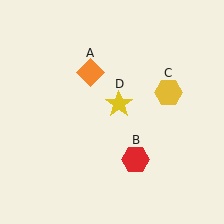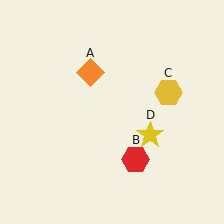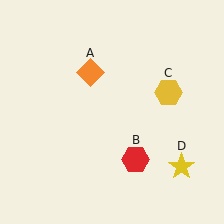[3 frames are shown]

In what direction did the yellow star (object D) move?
The yellow star (object D) moved down and to the right.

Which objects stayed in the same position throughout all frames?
Orange diamond (object A) and red hexagon (object B) and yellow hexagon (object C) remained stationary.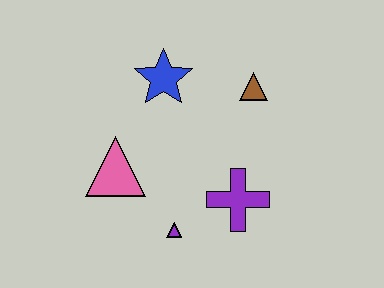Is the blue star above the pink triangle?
Yes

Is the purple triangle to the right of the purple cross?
No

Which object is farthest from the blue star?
The purple triangle is farthest from the blue star.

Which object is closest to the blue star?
The brown triangle is closest to the blue star.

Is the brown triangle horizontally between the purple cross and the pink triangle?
No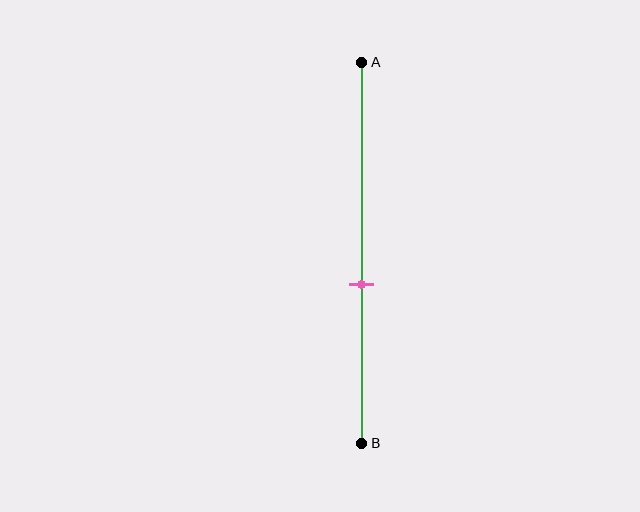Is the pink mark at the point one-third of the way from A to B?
No, the mark is at about 60% from A, not at the 33% one-third point.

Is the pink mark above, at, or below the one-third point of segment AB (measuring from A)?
The pink mark is below the one-third point of segment AB.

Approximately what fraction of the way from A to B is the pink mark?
The pink mark is approximately 60% of the way from A to B.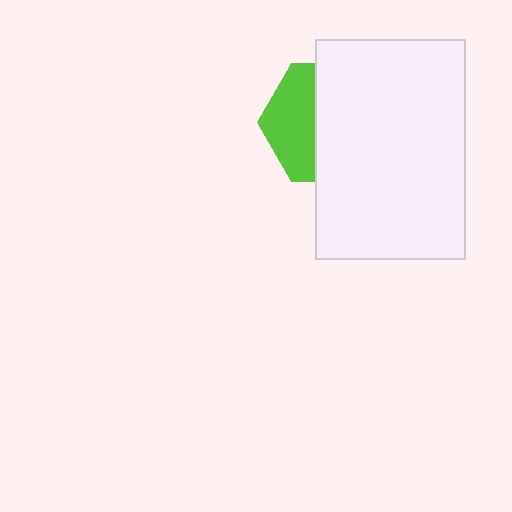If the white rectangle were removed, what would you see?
You would see the complete lime hexagon.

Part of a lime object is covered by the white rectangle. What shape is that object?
It is a hexagon.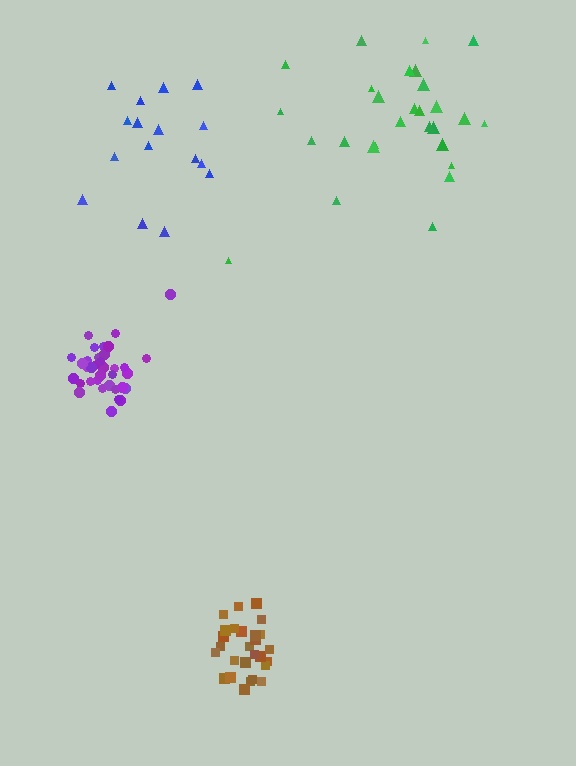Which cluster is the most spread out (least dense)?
Green.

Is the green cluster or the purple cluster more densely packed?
Purple.